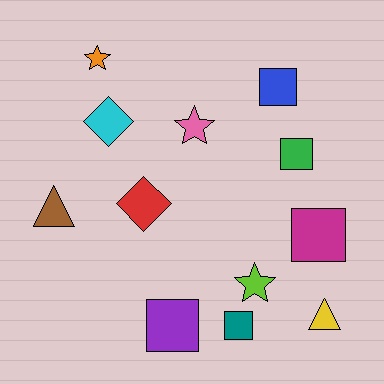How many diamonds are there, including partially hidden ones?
There are 2 diamonds.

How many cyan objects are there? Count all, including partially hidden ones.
There is 1 cyan object.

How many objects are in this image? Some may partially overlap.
There are 12 objects.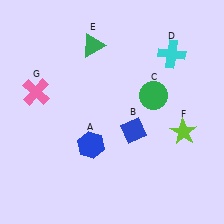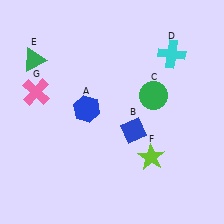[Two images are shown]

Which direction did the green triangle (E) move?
The green triangle (E) moved left.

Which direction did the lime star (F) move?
The lime star (F) moved left.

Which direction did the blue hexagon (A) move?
The blue hexagon (A) moved up.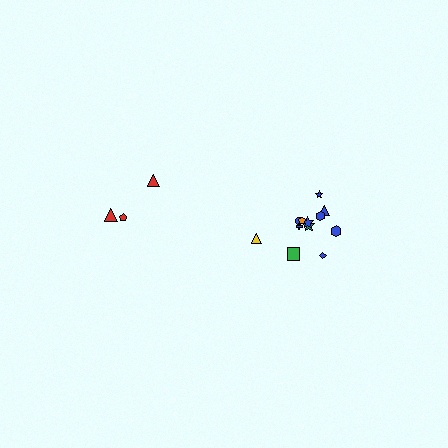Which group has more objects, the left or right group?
The right group.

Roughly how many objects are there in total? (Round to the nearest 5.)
Roughly 15 objects in total.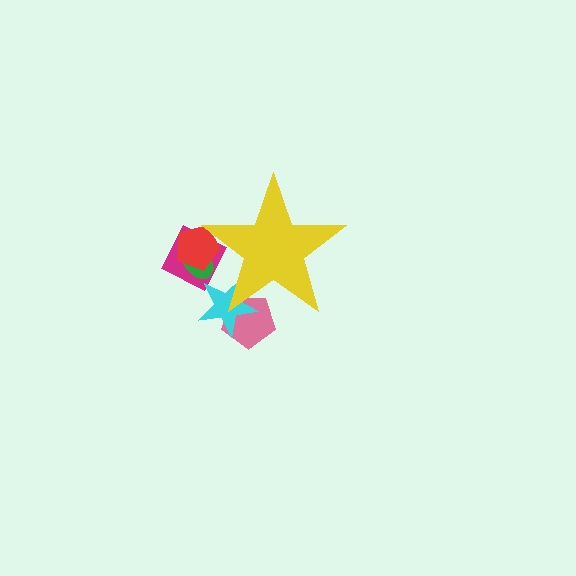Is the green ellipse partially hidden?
Yes, the green ellipse is partially hidden behind the yellow star.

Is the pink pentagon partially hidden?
Yes, the pink pentagon is partially hidden behind the yellow star.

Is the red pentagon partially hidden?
Yes, the red pentagon is partially hidden behind the yellow star.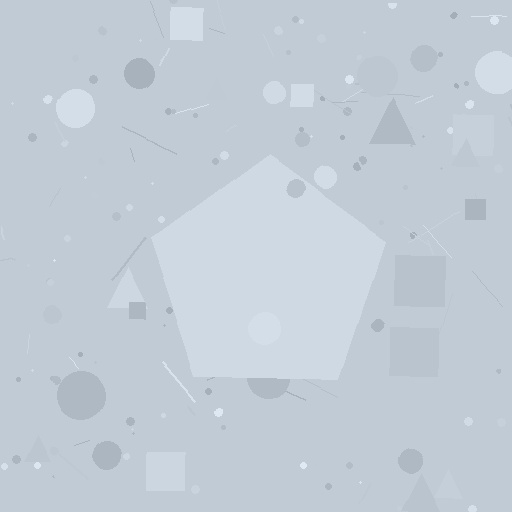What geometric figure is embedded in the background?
A pentagon is embedded in the background.